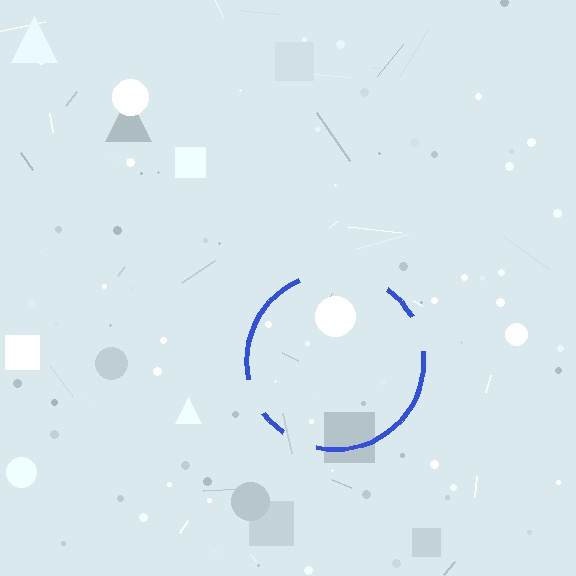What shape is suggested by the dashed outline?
The dashed outline suggests a circle.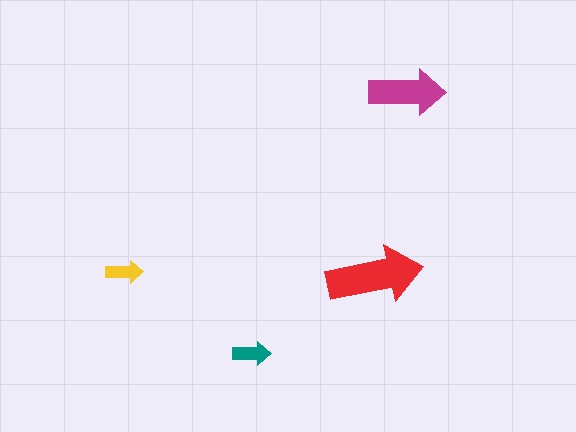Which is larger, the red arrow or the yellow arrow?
The red one.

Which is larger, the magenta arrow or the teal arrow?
The magenta one.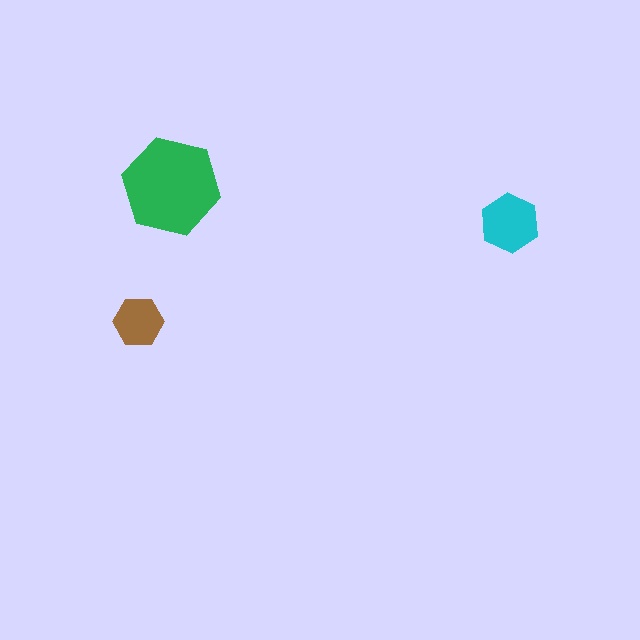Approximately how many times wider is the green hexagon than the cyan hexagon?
About 1.5 times wider.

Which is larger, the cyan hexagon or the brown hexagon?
The cyan one.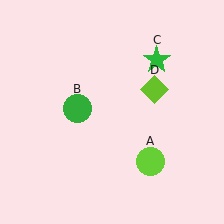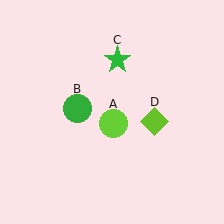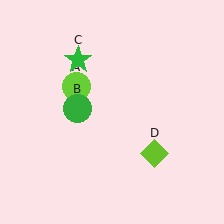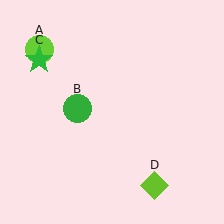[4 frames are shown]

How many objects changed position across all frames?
3 objects changed position: lime circle (object A), green star (object C), lime diamond (object D).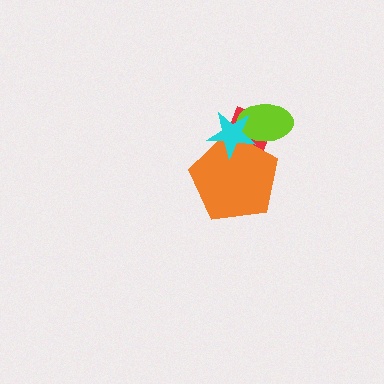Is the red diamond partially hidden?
Yes, it is partially covered by another shape.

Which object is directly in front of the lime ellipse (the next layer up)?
The orange pentagon is directly in front of the lime ellipse.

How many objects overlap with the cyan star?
3 objects overlap with the cyan star.